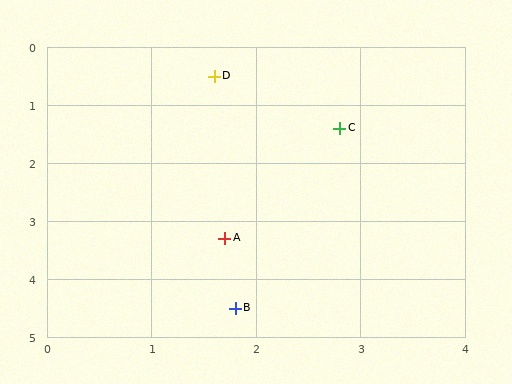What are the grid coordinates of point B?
Point B is at approximately (1.8, 4.5).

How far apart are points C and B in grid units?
Points C and B are about 3.3 grid units apart.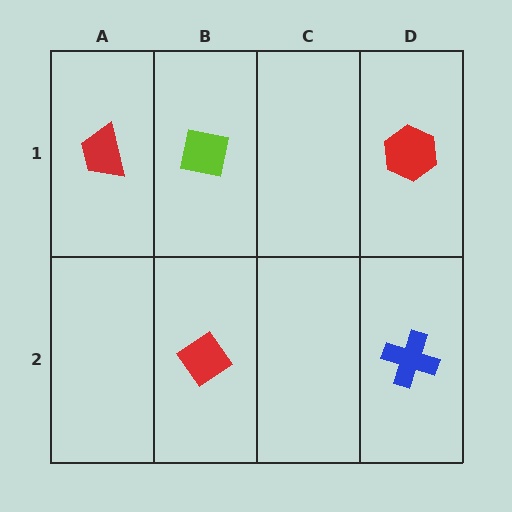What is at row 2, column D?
A blue cross.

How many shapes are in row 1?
3 shapes.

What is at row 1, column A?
A red trapezoid.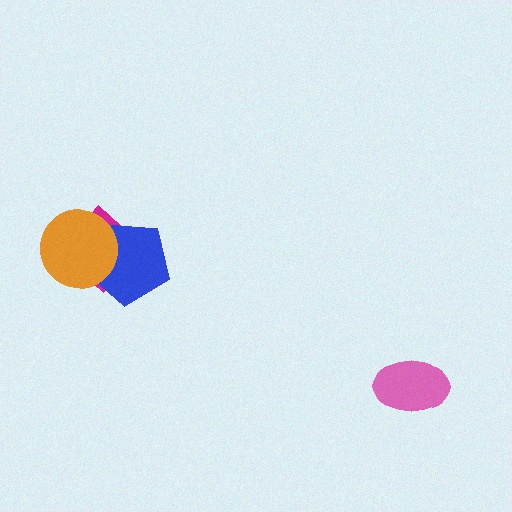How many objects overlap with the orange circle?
2 objects overlap with the orange circle.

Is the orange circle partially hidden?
No, no other shape covers it.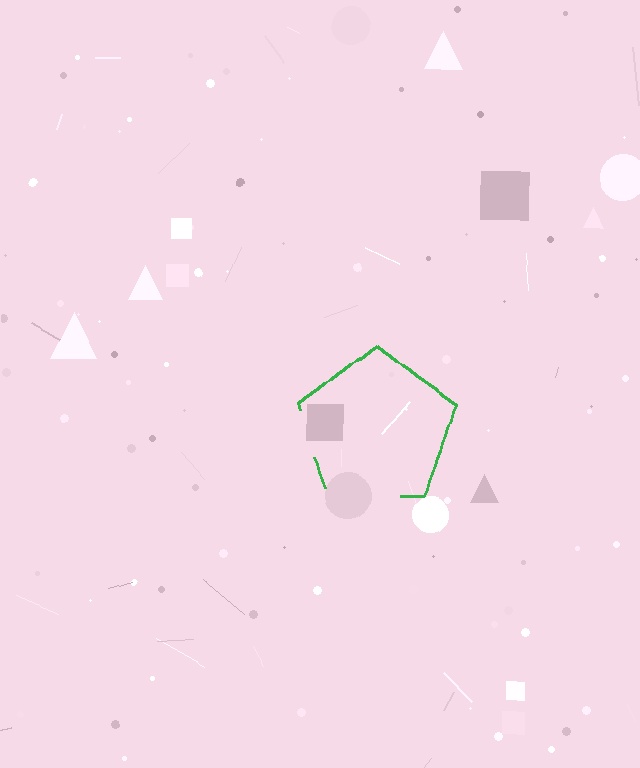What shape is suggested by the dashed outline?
The dashed outline suggests a pentagon.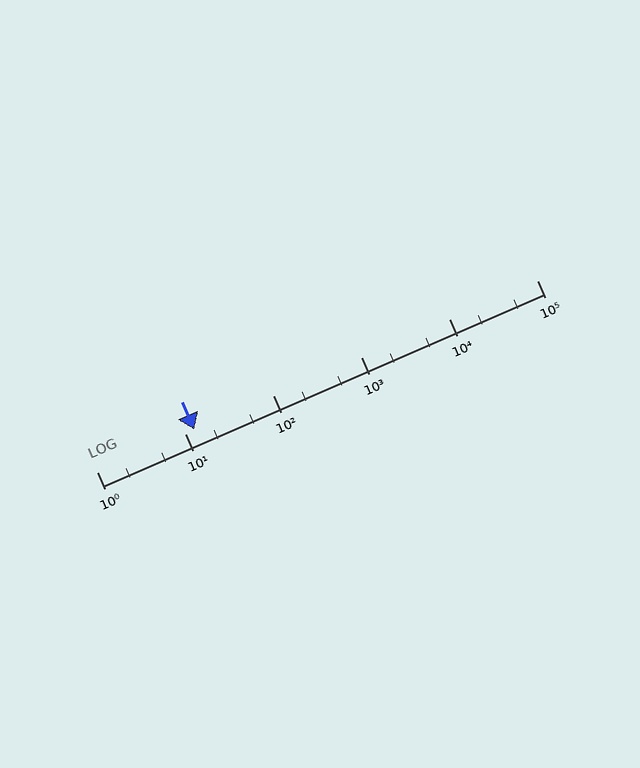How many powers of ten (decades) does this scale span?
The scale spans 5 decades, from 1 to 100000.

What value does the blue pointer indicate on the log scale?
The pointer indicates approximately 13.